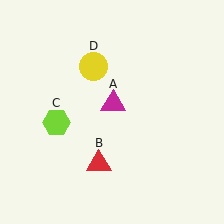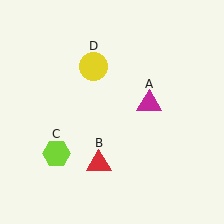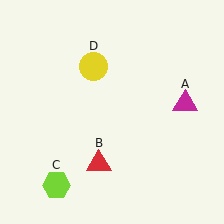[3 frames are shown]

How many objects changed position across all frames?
2 objects changed position: magenta triangle (object A), lime hexagon (object C).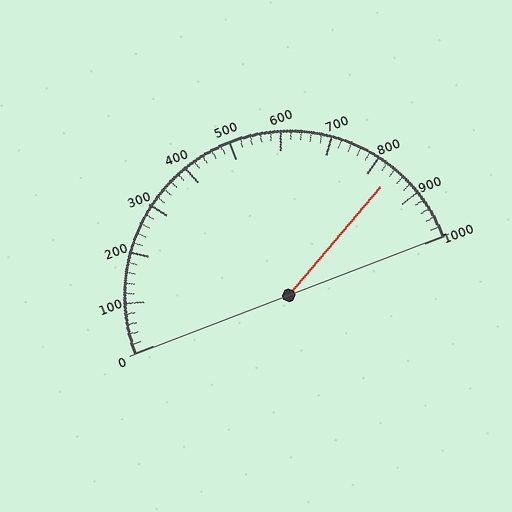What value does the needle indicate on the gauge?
The needle indicates approximately 840.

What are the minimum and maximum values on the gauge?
The gauge ranges from 0 to 1000.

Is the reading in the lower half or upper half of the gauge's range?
The reading is in the upper half of the range (0 to 1000).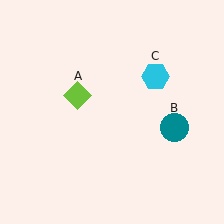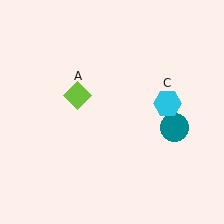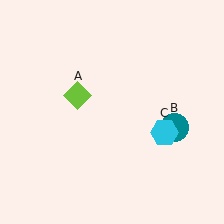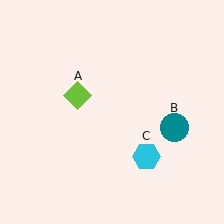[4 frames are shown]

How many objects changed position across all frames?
1 object changed position: cyan hexagon (object C).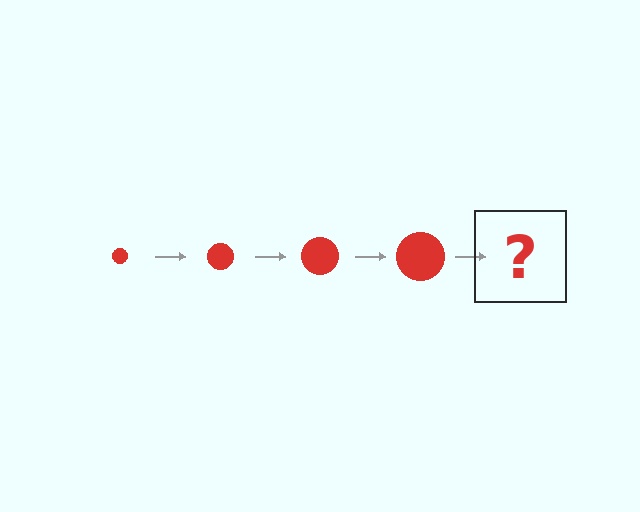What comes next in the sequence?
The next element should be a red circle, larger than the previous one.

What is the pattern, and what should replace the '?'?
The pattern is that the circle gets progressively larger each step. The '?' should be a red circle, larger than the previous one.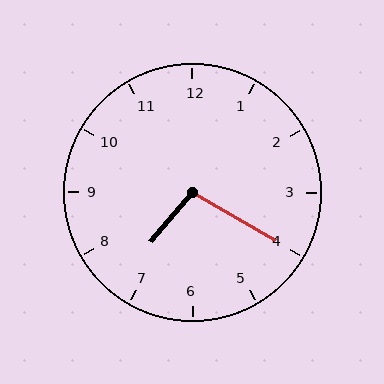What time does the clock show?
7:20.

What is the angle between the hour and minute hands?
Approximately 100 degrees.